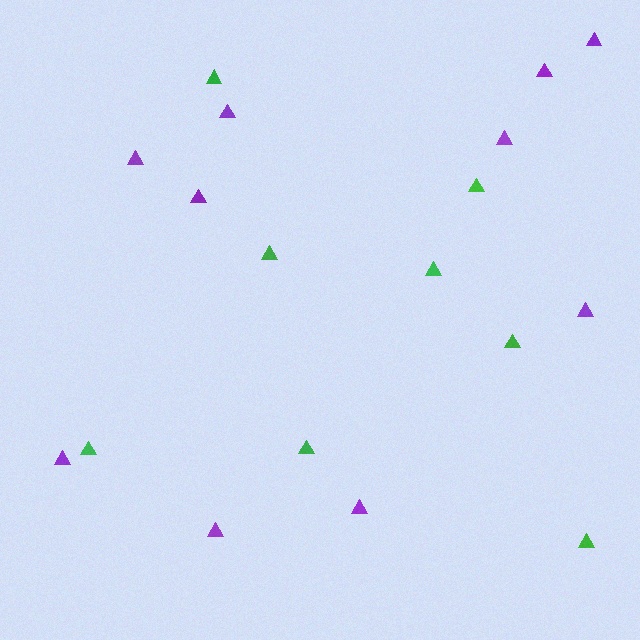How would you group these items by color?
There are 2 groups: one group of purple triangles (10) and one group of green triangles (8).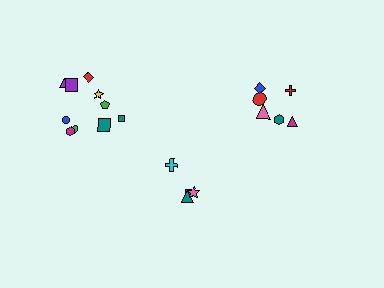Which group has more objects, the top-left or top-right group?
The top-left group.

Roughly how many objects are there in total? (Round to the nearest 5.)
Roughly 20 objects in total.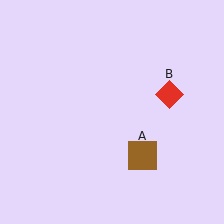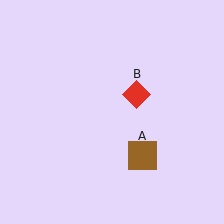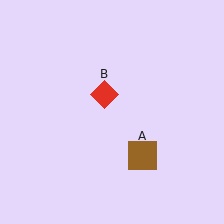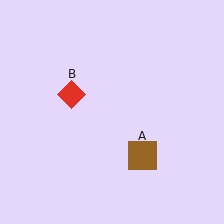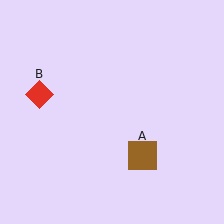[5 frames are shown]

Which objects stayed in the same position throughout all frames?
Brown square (object A) remained stationary.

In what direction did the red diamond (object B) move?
The red diamond (object B) moved left.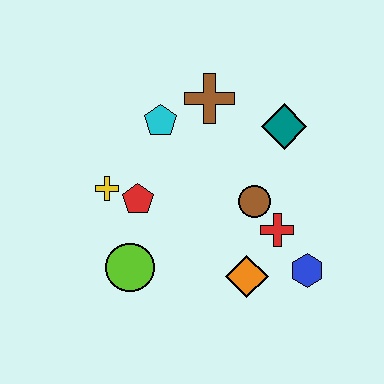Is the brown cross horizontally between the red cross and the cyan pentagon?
Yes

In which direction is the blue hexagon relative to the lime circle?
The blue hexagon is to the right of the lime circle.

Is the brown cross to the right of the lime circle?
Yes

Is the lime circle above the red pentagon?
No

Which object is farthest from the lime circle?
The teal diamond is farthest from the lime circle.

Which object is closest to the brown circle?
The red cross is closest to the brown circle.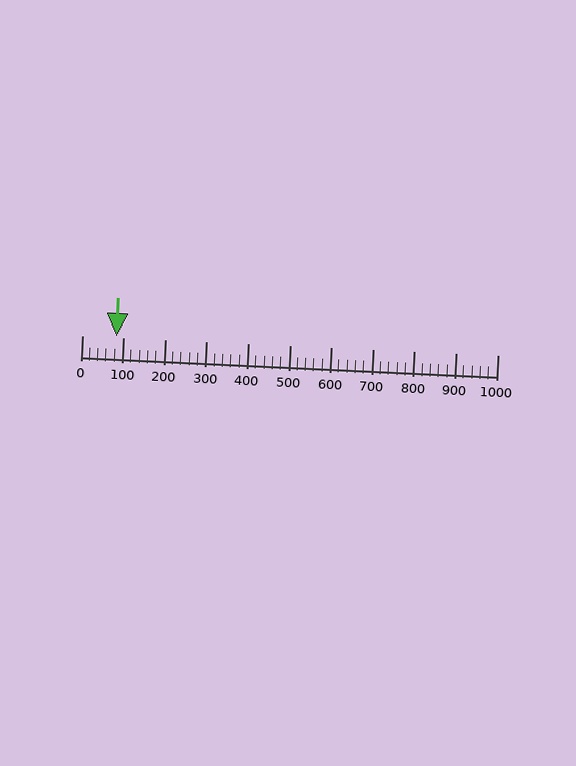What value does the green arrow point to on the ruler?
The green arrow points to approximately 83.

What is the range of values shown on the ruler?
The ruler shows values from 0 to 1000.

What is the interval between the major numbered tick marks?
The major tick marks are spaced 100 units apart.